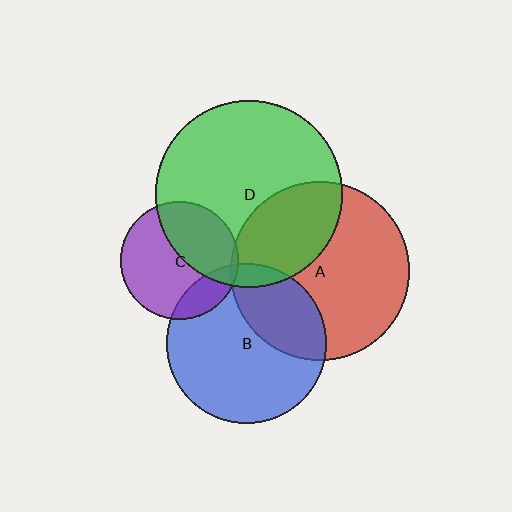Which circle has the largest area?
Circle D (green).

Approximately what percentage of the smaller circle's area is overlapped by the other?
Approximately 5%.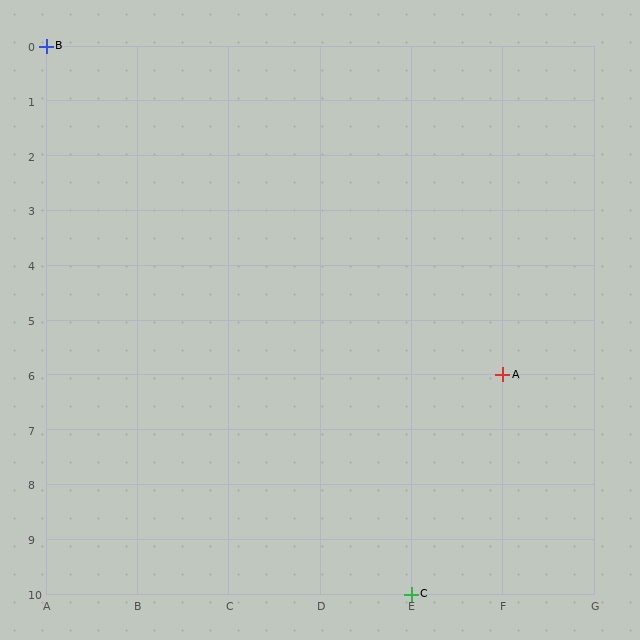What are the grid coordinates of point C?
Point C is at grid coordinates (E, 10).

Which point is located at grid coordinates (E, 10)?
Point C is at (E, 10).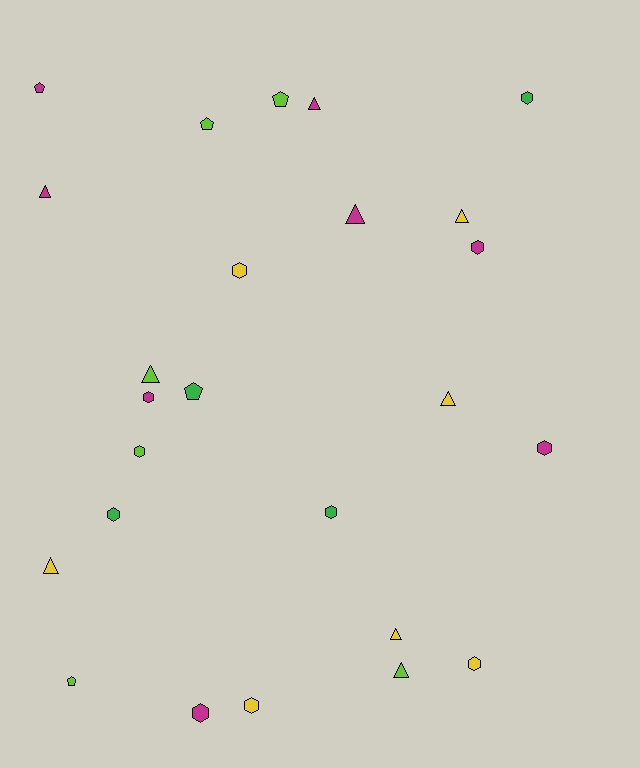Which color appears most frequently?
Magenta, with 8 objects.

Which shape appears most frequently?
Hexagon, with 11 objects.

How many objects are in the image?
There are 25 objects.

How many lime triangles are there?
There are 2 lime triangles.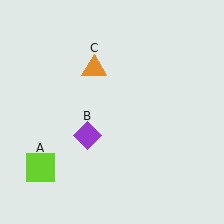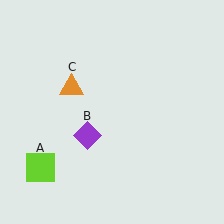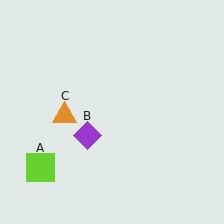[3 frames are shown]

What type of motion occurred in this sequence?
The orange triangle (object C) rotated counterclockwise around the center of the scene.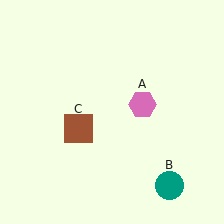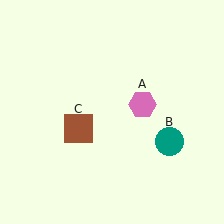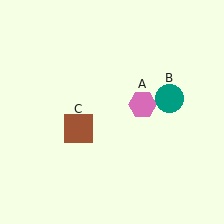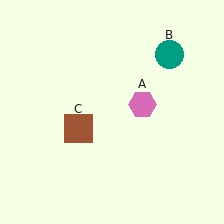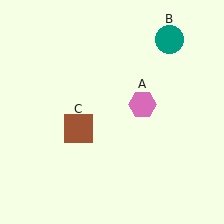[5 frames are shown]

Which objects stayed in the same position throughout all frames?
Pink hexagon (object A) and brown square (object C) remained stationary.